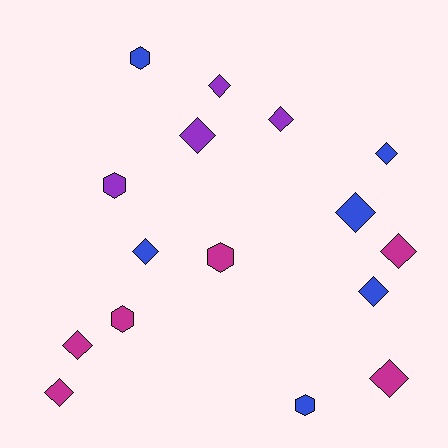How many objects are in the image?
There are 16 objects.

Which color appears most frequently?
Magenta, with 6 objects.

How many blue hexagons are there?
There are 2 blue hexagons.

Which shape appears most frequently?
Diamond, with 11 objects.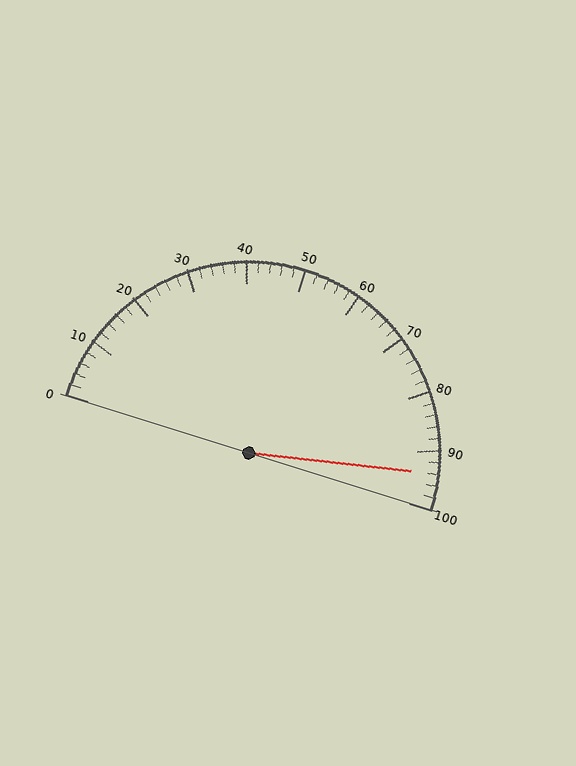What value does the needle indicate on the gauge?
The needle indicates approximately 94.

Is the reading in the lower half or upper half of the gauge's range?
The reading is in the upper half of the range (0 to 100).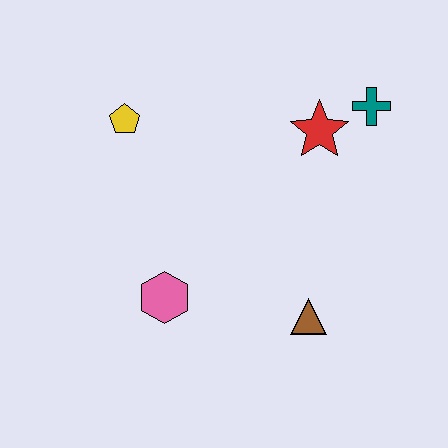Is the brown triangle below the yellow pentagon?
Yes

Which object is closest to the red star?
The teal cross is closest to the red star.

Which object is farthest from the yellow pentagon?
The brown triangle is farthest from the yellow pentagon.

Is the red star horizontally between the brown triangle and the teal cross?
Yes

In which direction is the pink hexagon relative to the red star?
The pink hexagon is below the red star.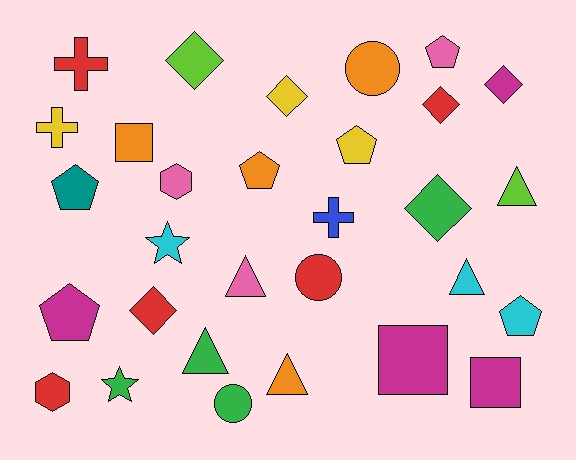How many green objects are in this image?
There are 4 green objects.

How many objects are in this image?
There are 30 objects.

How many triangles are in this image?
There are 5 triangles.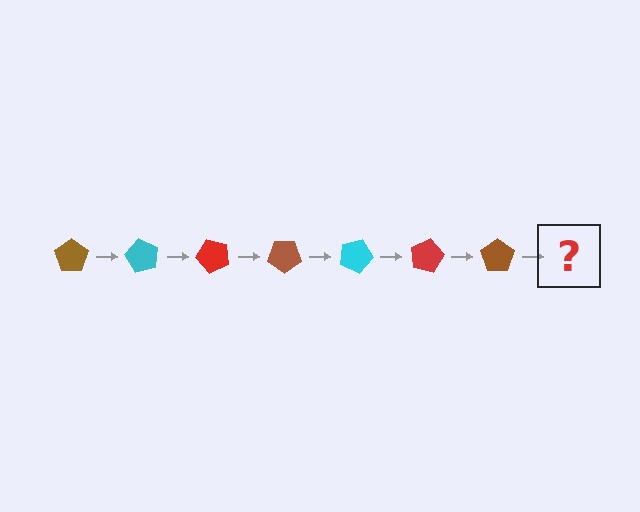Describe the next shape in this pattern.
It should be a cyan pentagon, rotated 420 degrees from the start.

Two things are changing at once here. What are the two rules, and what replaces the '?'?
The two rules are that it rotates 60 degrees each step and the color cycles through brown, cyan, and red. The '?' should be a cyan pentagon, rotated 420 degrees from the start.